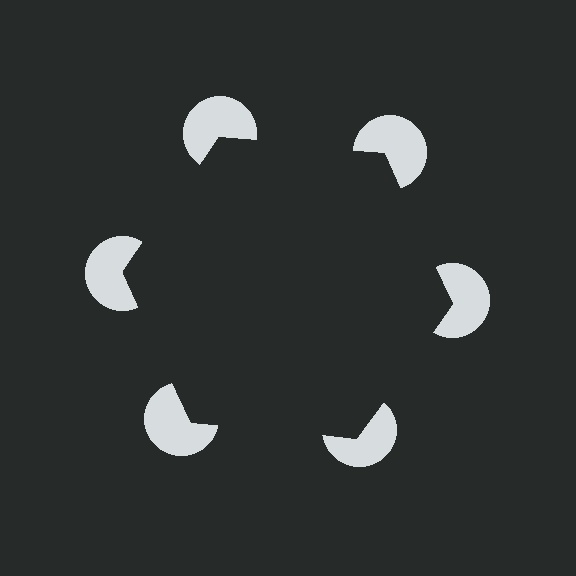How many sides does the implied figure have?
6 sides.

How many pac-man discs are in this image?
There are 6 — one at each vertex of the illusory hexagon.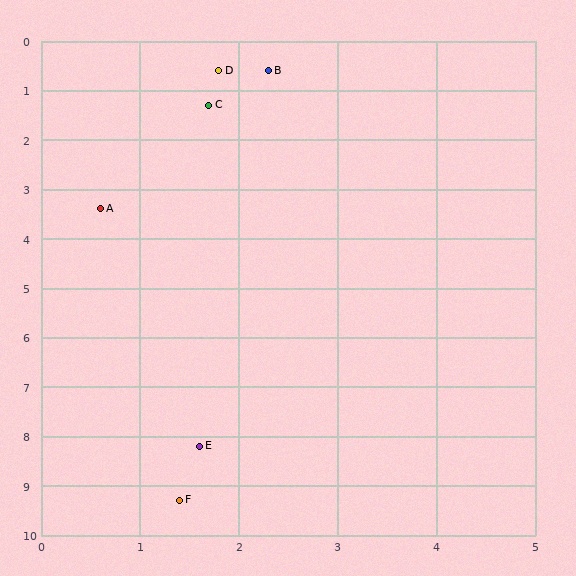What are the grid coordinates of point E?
Point E is at approximately (1.6, 8.2).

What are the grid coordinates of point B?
Point B is at approximately (2.3, 0.6).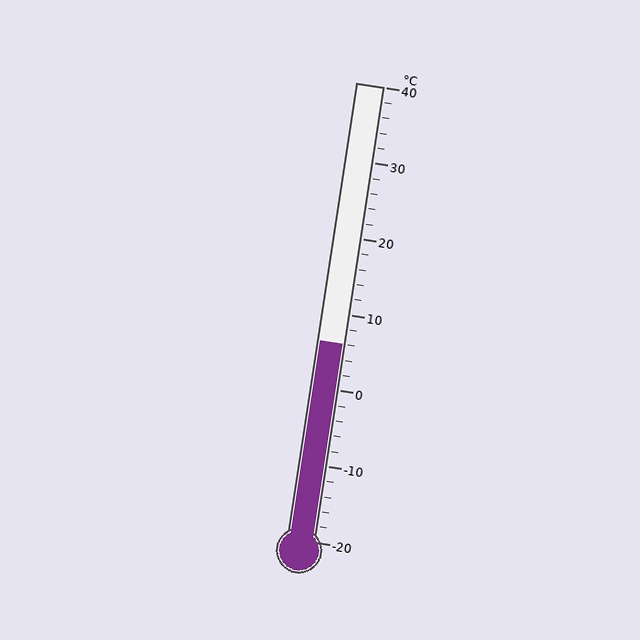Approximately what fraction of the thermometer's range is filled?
The thermometer is filled to approximately 45% of its range.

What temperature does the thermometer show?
The thermometer shows approximately 6°C.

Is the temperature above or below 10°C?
The temperature is below 10°C.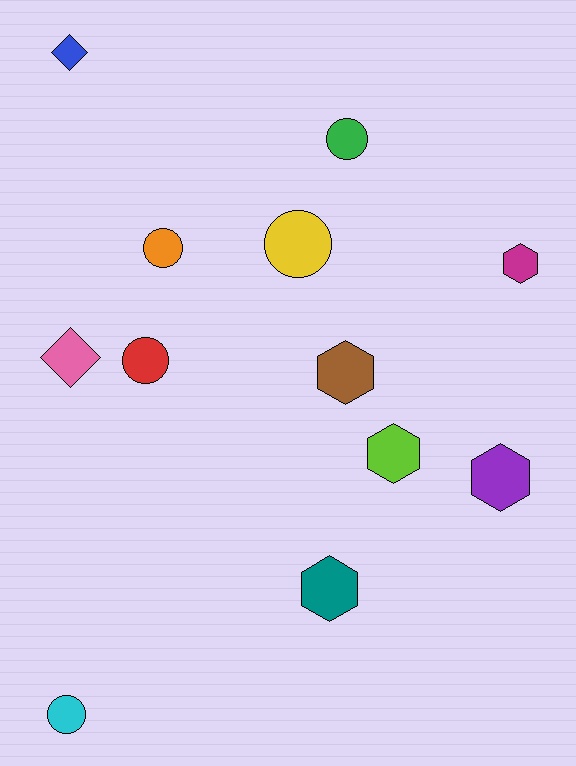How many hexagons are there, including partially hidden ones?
There are 5 hexagons.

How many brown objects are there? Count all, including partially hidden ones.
There is 1 brown object.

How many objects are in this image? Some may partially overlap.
There are 12 objects.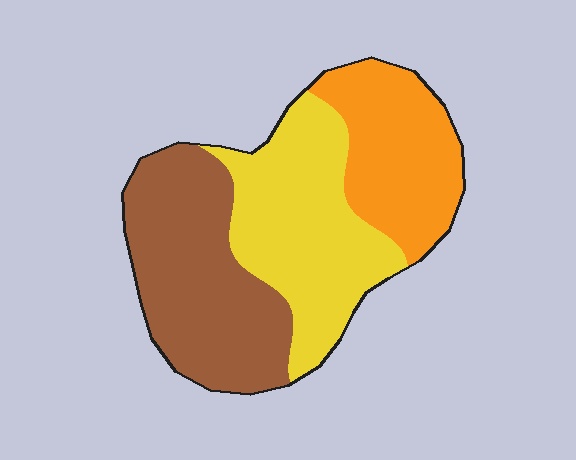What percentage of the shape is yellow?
Yellow takes up about three eighths (3/8) of the shape.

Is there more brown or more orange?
Brown.